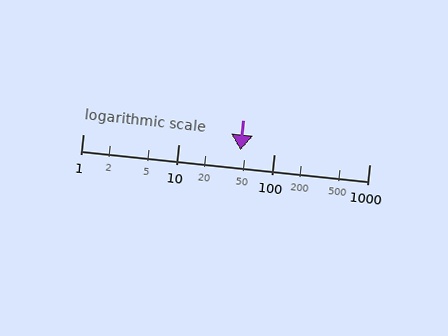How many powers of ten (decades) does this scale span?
The scale spans 3 decades, from 1 to 1000.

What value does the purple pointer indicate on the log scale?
The pointer indicates approximately 45.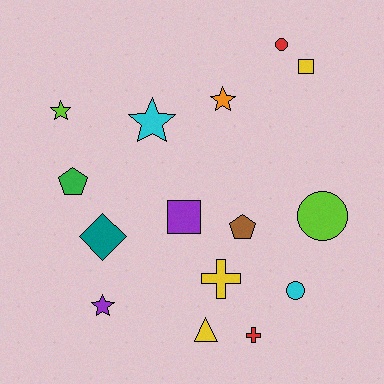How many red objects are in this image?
There are 2 red objects.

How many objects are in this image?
There are 15 objects.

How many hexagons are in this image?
There are no hexagons.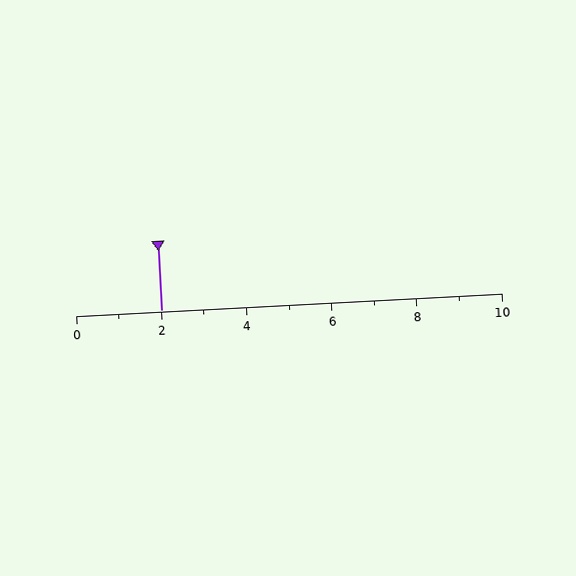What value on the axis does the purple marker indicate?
The marker indicates approximately 2.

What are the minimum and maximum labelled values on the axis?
The axis runs from 0 to 10.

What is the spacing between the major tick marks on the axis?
The major ticks are spaced 2 apart.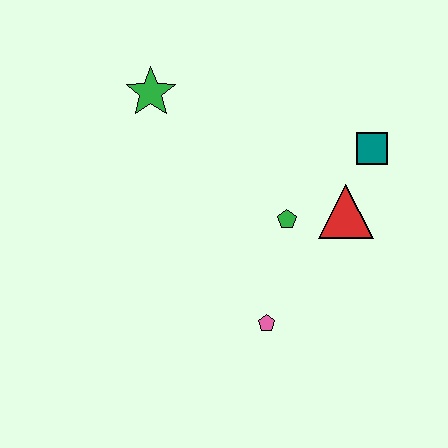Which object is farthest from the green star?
The pink pentagon is farthest from the green star.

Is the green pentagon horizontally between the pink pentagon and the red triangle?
Yes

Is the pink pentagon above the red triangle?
No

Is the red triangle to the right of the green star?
Yes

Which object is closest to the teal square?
The red triangle is closest to the teal square.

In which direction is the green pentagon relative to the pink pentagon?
The green pentagon is above the pink pentagon.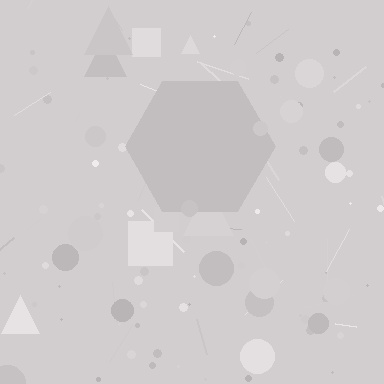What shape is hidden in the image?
A hexagon is hidden in the image.